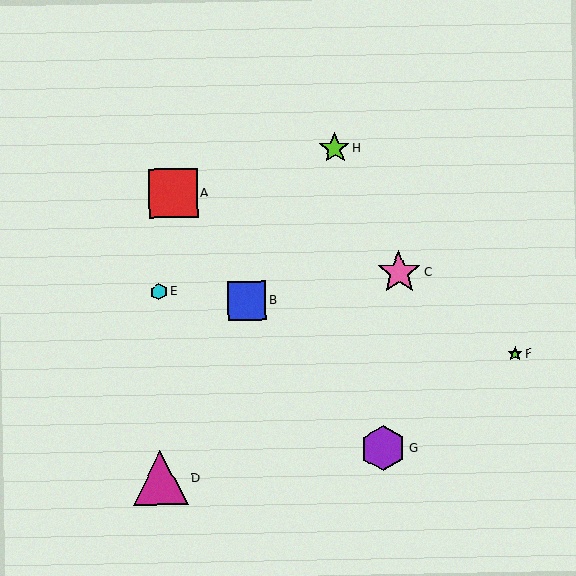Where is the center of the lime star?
The center of the lime star is at (515, 354).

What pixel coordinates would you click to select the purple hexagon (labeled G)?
Click at (383, 448) to select the purple hexagon G.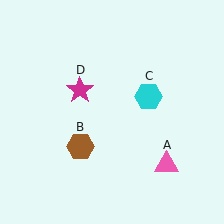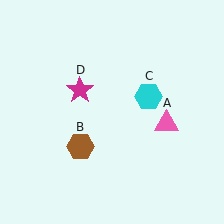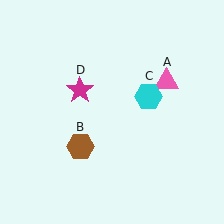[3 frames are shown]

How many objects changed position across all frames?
1 object changed position: pink triangle (object A).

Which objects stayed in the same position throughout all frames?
Brown hexagon (object B) and cyan hexagon (object C) and magenta star (object D) remained stationary.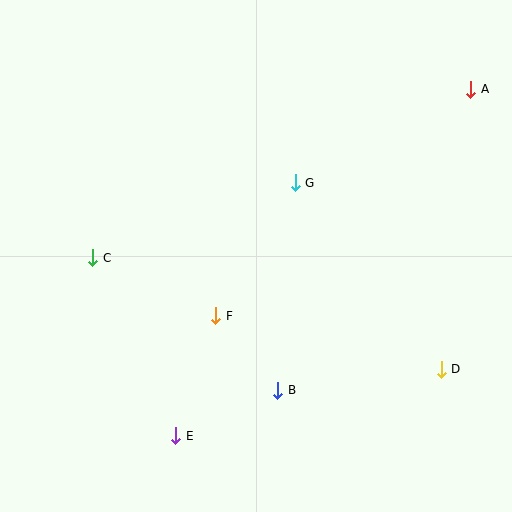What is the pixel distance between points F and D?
The distance between F and D is 231 pixels.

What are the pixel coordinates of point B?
Point B is at (278, 390).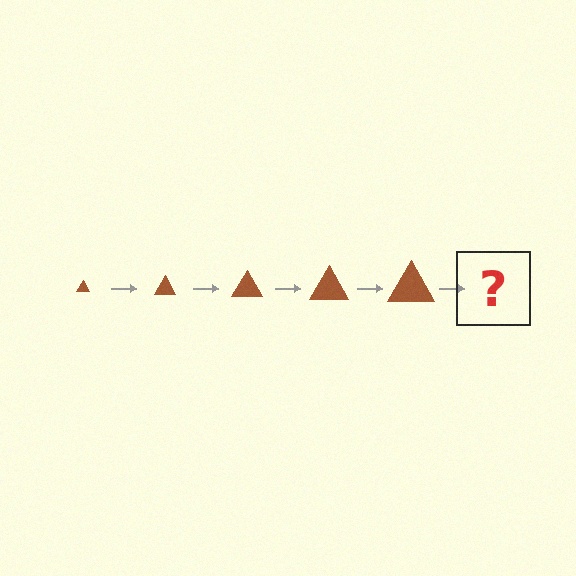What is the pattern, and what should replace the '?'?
The pattern is that the triangle gets progressively larger each step. The '?' should be a brown triangle, larger than the previous one.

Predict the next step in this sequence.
The next step is a brown triangle, larger than the previous one.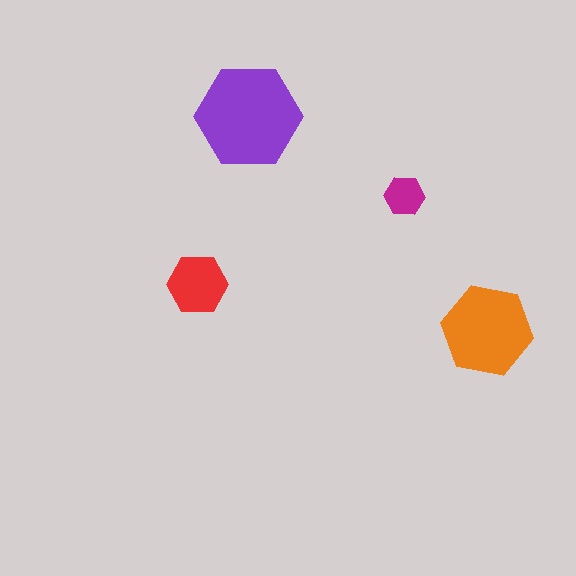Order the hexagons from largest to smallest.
the purple one, the orange one, the red one, the magenta one.